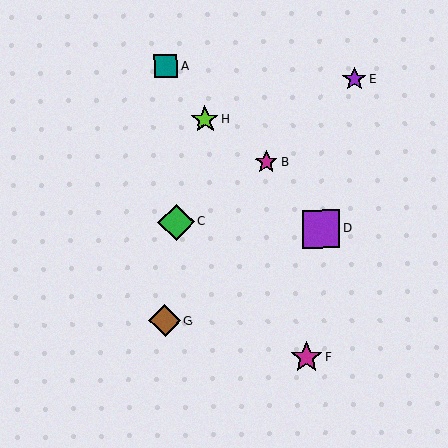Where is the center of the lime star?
The center of the lime star is at (205, 120).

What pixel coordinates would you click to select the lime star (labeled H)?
Click at (205, 120) to select the lime star H.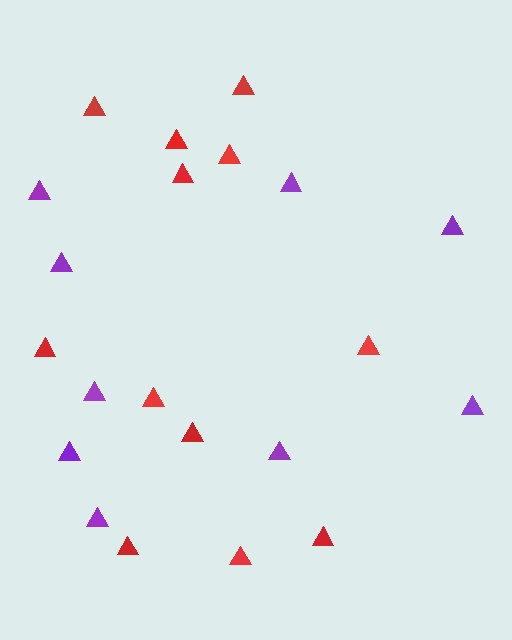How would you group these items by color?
There are 2 groups: one group of purple triangles (9) and one group of red triangles (12).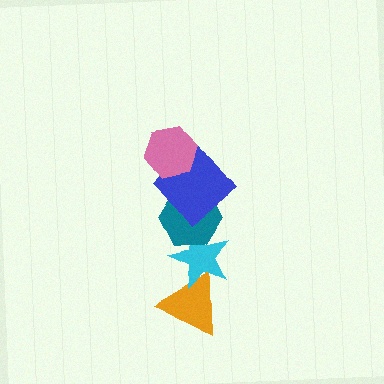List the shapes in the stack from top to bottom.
From top to bottom: the pink hexagon, the blue diamond, the teal hexagon, the cyan star, the orange triangle.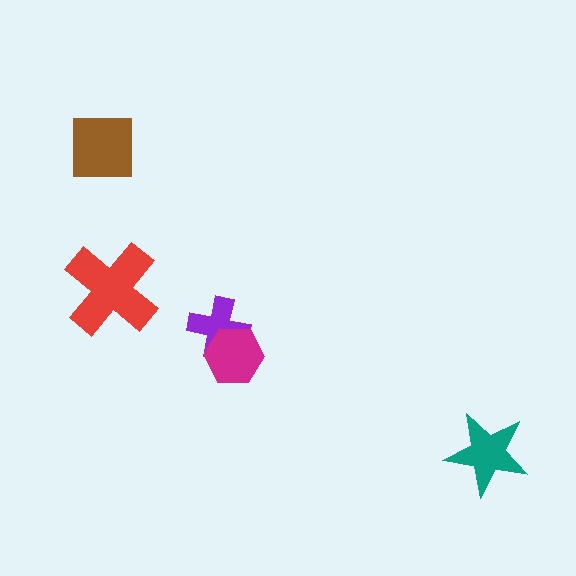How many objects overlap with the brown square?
0 objects overlap with the brown square.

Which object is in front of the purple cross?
The magenta hexagon is in front of the purple cross.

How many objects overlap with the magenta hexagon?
1 object overlaps with the magenta hexagon.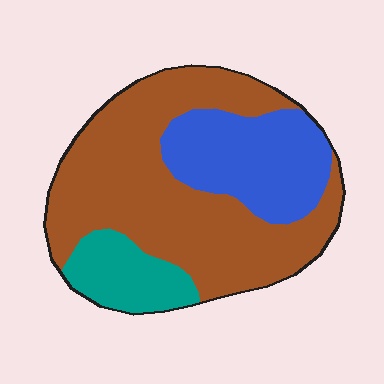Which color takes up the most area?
Brown, at roughly 60%.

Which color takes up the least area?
Teal, at roughly 15%.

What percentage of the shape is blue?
Blue covers roughly 25% of the shape.